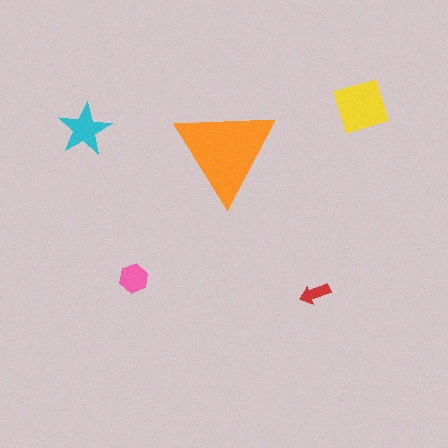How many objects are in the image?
There are 5 objects in the image.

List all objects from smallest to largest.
The red arrow, the pink hexagon, the cyan star, the yellow diamond, the orange triangle.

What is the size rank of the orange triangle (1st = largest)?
1st.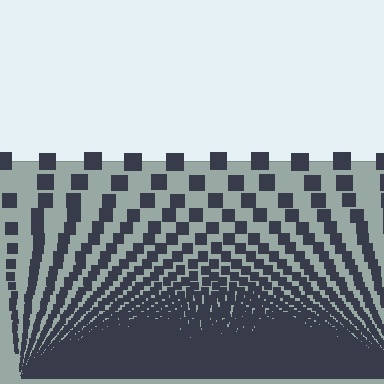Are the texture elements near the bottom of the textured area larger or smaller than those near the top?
Smaller. The gradient is inverted — elements near the bottom are smaller and denser.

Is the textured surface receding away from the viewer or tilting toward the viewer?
The surface appears to tilt toward the viewer. Texture elements get larger and sparser toward the top.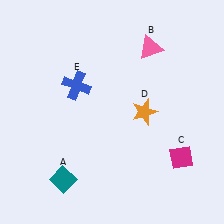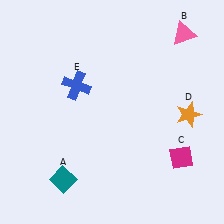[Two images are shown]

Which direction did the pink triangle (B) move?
The pink triangle (B) moved right.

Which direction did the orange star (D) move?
The orange star (D) moved right.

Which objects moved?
The objects that moved are: the pink triangle (B), the orange star (D).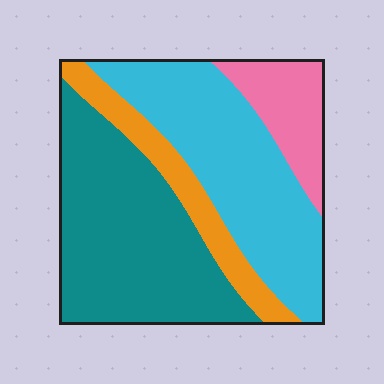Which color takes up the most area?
Teal, at roughly 40%.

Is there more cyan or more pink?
Cyan.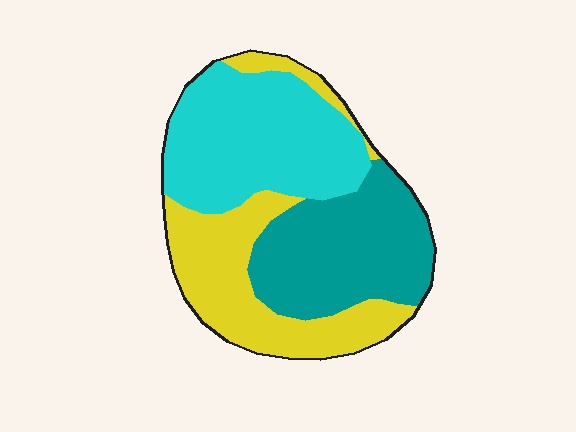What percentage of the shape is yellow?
Yellow takes up between a sixth and a third of the shape.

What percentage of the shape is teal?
Teal covers about 30% of the shape.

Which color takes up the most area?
Cyan, at roughly 35%.